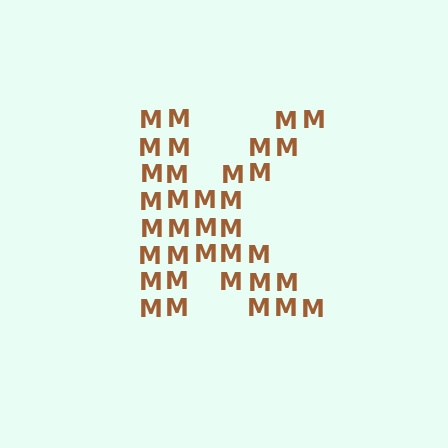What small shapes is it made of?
It is made of small letter M's.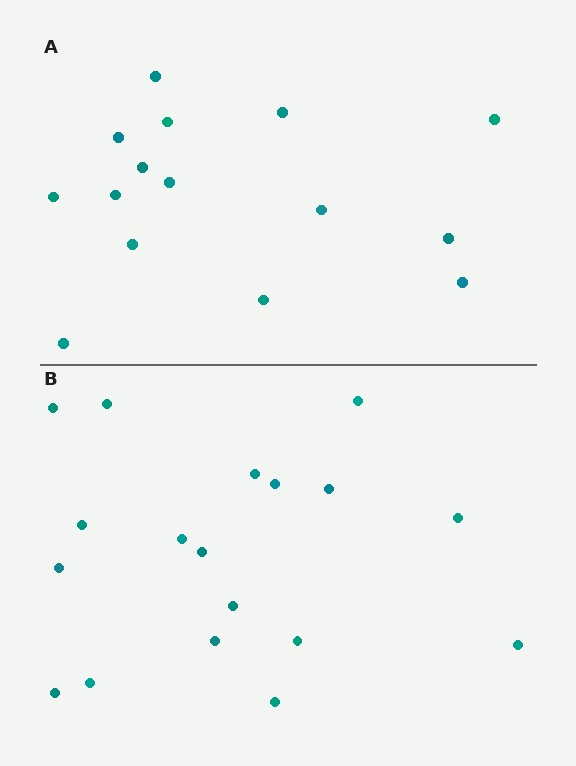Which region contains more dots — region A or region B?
Region B (the bottom region) has more dots.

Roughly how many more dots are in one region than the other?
Region B has just a few more — roughly 2 or 3 more dots than region A.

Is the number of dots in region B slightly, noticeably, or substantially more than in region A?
Region B has only slightly more — the two regions are fairly close. The ratio is roughly 1.2 to 1.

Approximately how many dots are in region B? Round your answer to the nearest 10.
About 20 dots. (The exact count is 18, which rounds to 20.)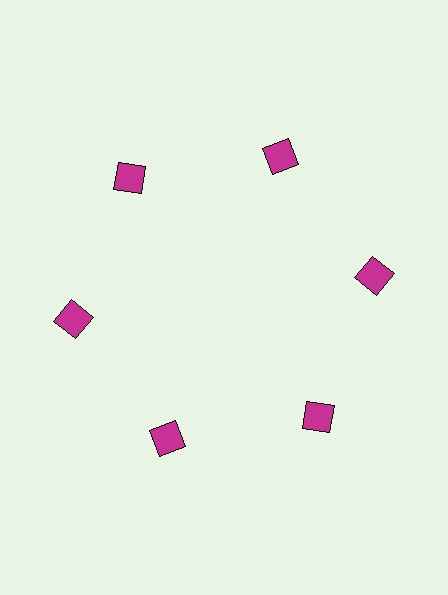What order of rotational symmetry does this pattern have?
This pattern has 6-fold rotational symmetry.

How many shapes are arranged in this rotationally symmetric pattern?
There are 6 shapes, arranged in 6 groups of 1.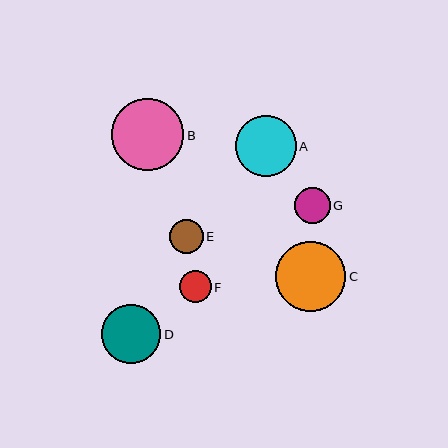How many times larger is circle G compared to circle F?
Circle G is approximately 1.1 times the size of circle F.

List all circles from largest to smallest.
From largest to smallest: B, C, A, D, G, E, F.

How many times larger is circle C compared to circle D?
Circle C is approximately 1.2 times the size of circle D.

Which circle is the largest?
Circle B is the largest with a size of approximately 73 pixels.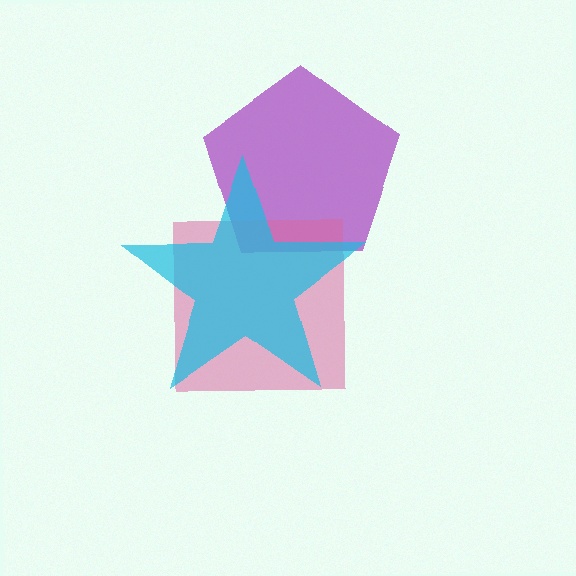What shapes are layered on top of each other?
The layered shapes are: a purple pentagon, a pink square, a cyan star.